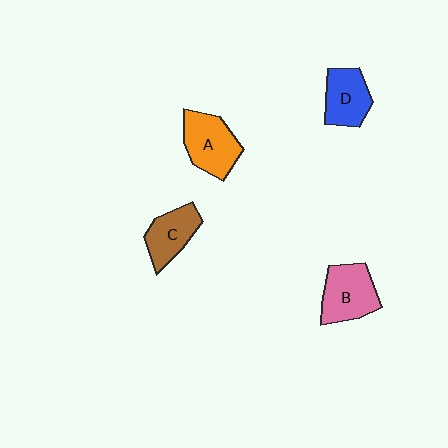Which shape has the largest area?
Shape A (orange).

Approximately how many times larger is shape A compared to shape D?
Approximately 1.2 times.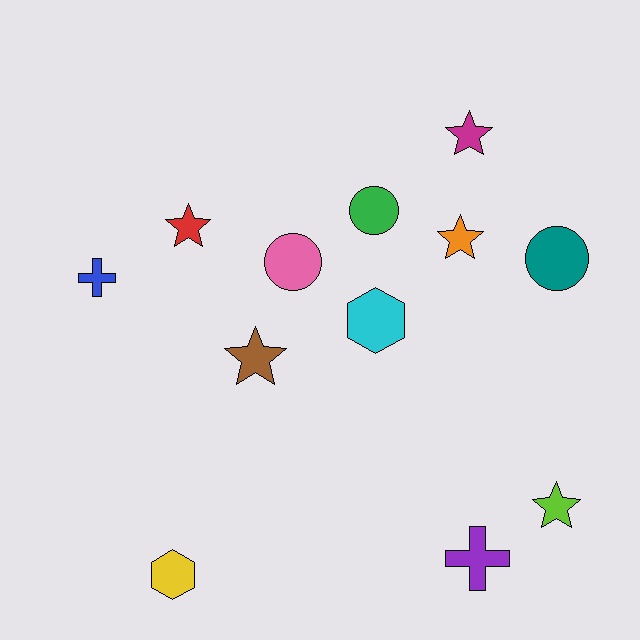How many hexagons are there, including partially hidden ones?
There are 2 hexagons.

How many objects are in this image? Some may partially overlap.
There are 12 objects.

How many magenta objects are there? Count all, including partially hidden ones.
There is 1 magenta object.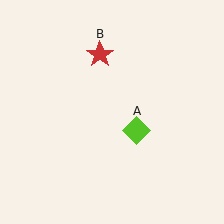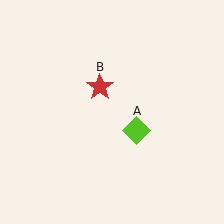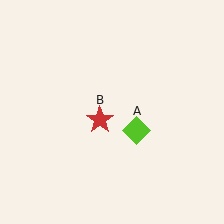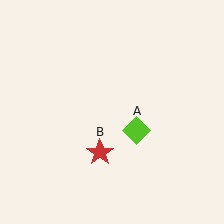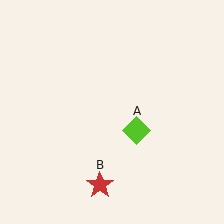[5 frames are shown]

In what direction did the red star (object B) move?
The red star (object B) moved down.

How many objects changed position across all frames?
1 object changed position: red star (object B).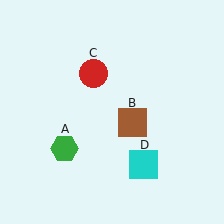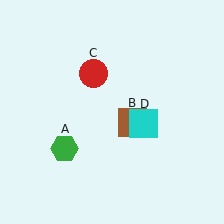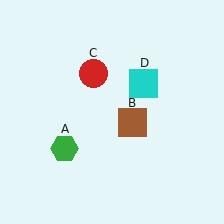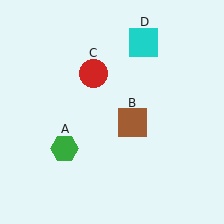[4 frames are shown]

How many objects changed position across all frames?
1 object changed position: cyan square (object D).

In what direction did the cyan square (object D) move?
The cyan square (object D) moved up.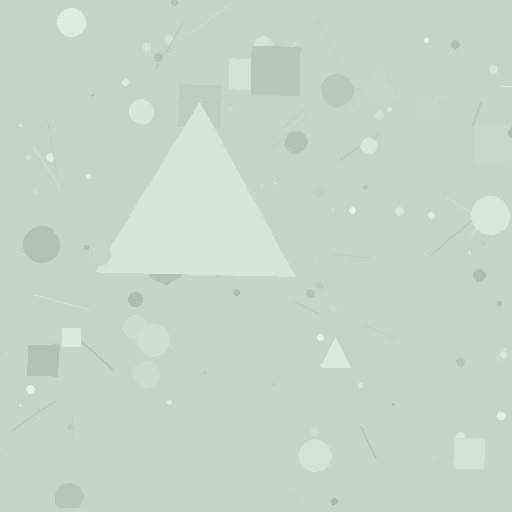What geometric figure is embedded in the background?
A triangle is embedded in the background.